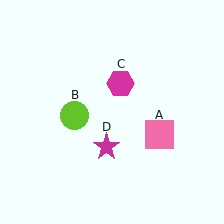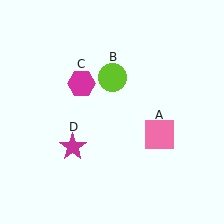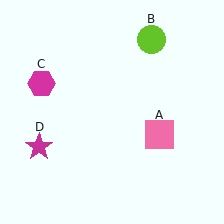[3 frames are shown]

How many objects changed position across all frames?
3 objects changed position: lime circle (object B), magenta hexagon (object C), magenta star (object D).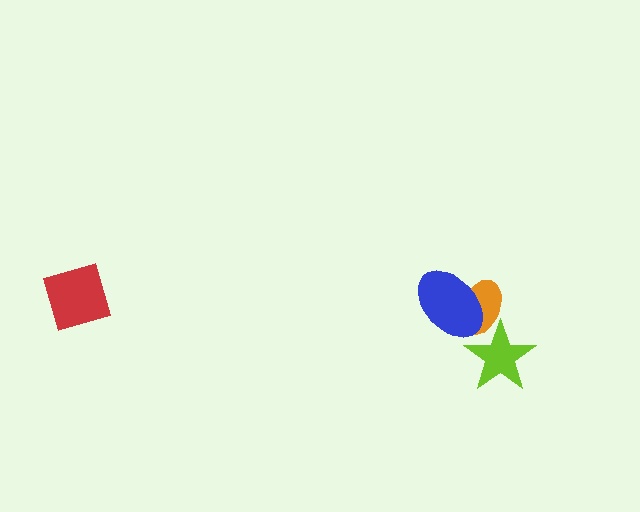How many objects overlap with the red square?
0 objects overlap with the red square.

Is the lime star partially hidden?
Yes, it is partially covered by another shape.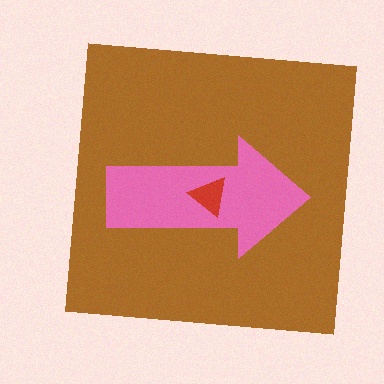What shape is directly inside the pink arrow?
The red triangle.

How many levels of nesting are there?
3.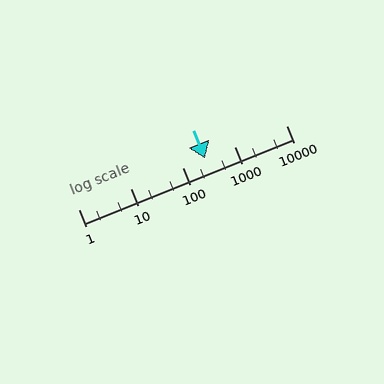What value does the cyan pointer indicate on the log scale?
The pointer indicates approximately 270.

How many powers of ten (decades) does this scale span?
The scale spans 4 decades, from 1 to 10000.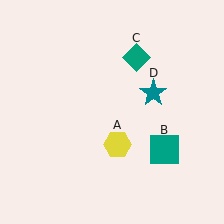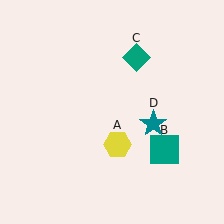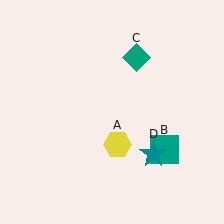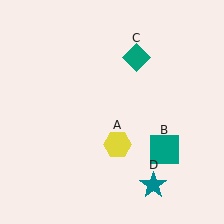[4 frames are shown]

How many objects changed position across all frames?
1 object changed position: teal star (object D).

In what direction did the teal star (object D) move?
The teal star (object D) moved down.